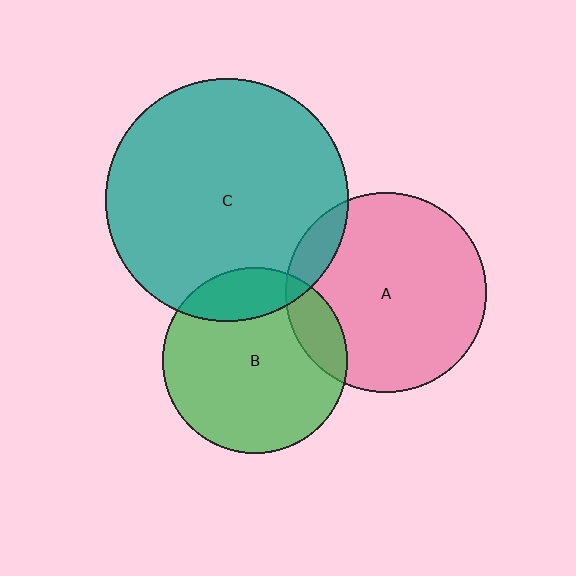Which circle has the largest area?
Circle C (teal).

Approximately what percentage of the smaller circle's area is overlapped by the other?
Approximately 20%.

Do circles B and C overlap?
Yes.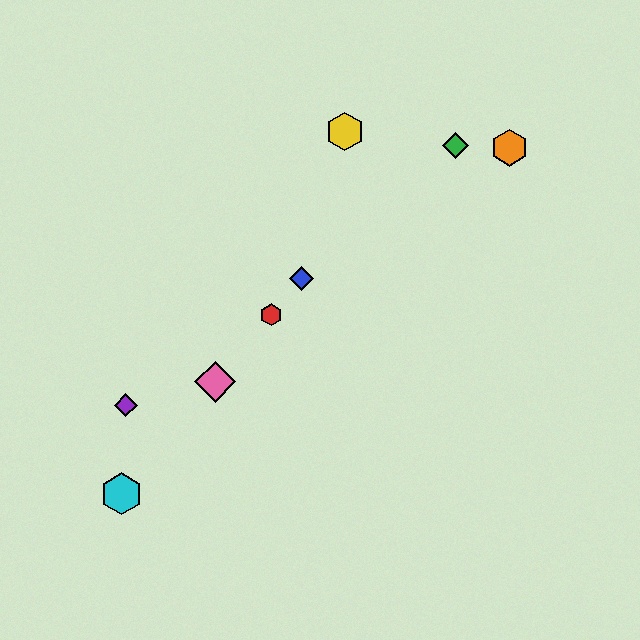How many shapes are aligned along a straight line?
4 shapes (the red hexagon, the blue diamond, the cyan hexagon, the pink diamond) are aligned along a straight line.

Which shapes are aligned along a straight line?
The red hexagon, the blue diamond, the cyan hexagon, the pink diamond are aligned along a straight line.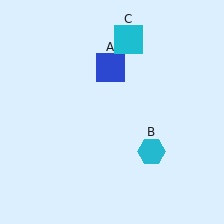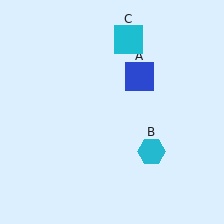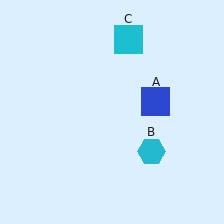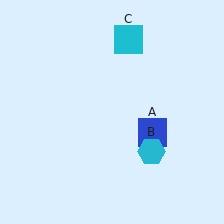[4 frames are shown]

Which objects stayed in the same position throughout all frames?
Cyan hexagon (object B) and cyan square (object C) remained stationary.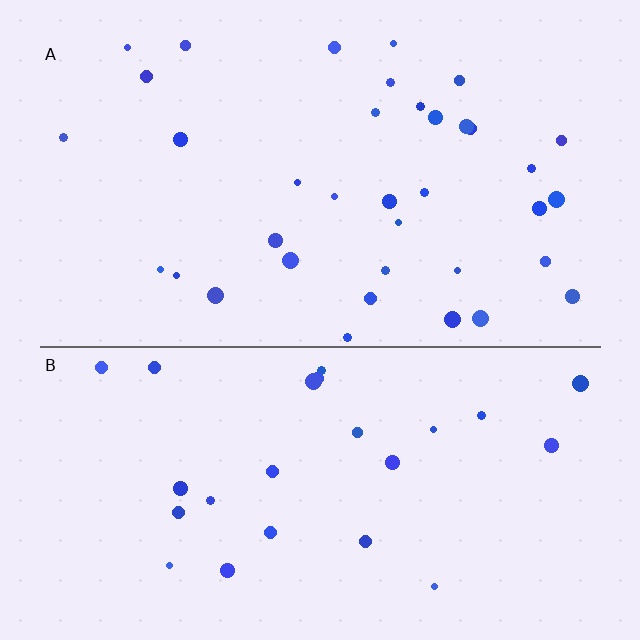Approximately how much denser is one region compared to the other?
Approximately 1.5× — region A over region B.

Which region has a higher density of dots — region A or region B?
A (the top).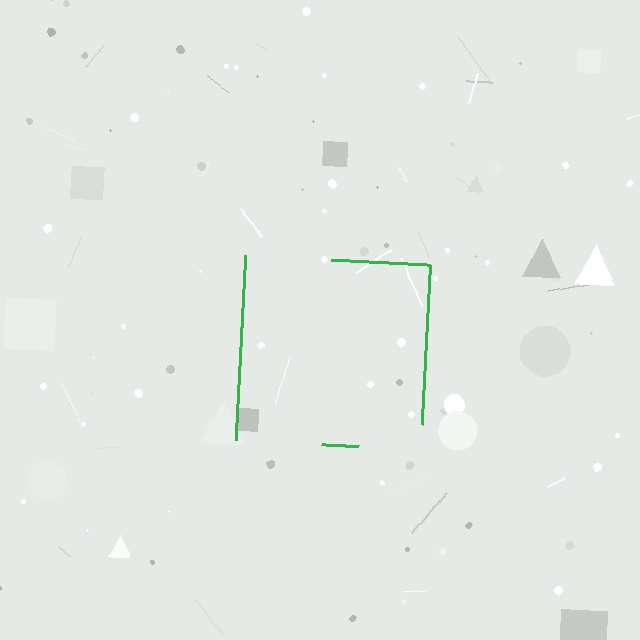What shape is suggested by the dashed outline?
The dashed outline suggests a square.